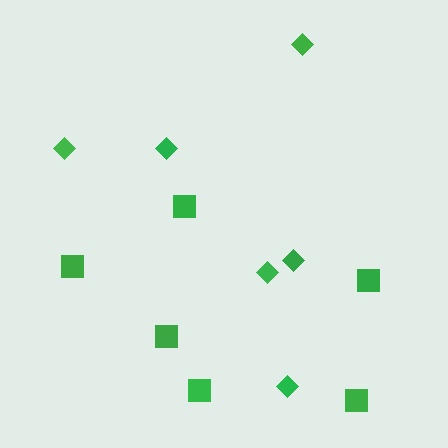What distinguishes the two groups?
There are 2 groups: one group of diamonds (6) and one group of squares (6).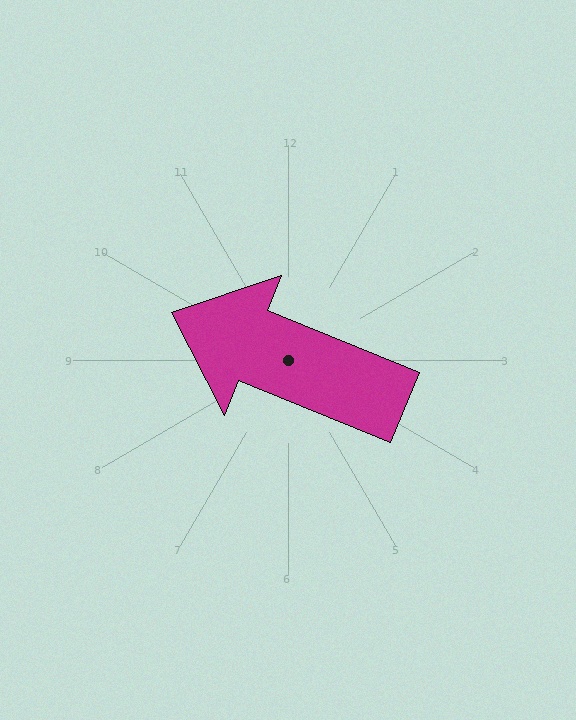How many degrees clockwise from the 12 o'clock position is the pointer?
Approximately 292 degrees.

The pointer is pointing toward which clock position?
Roughly 10 o'clock.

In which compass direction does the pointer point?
West.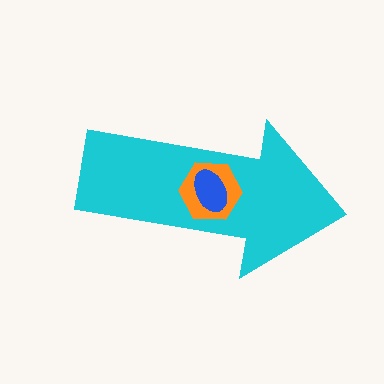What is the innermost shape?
The blue ellipse.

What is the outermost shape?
The cyan arrow.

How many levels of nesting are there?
3.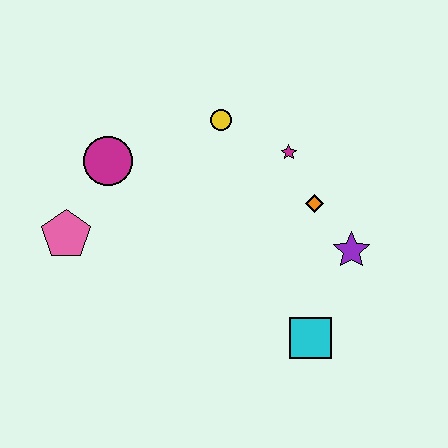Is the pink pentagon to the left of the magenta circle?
Yes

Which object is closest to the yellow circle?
The magenta star is closest to the yellow circle.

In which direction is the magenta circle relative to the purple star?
The magenta circle is to the left of the purple star.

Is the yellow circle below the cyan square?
No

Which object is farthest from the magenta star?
The pink pentagon is farthest from the magenta star.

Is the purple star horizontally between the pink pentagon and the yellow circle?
No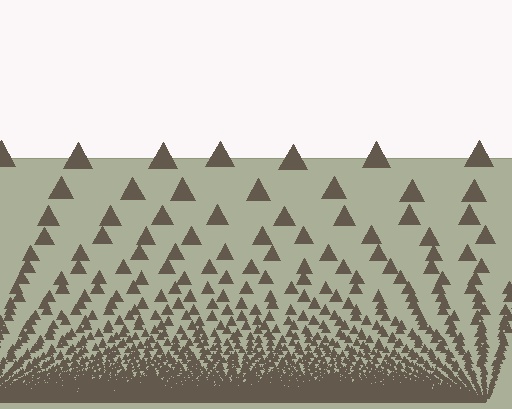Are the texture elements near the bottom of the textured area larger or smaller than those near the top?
Smaller. The gradient is inverted — elements near the bottom are smaller and denser.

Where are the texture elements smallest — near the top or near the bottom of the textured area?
Near the bottom.